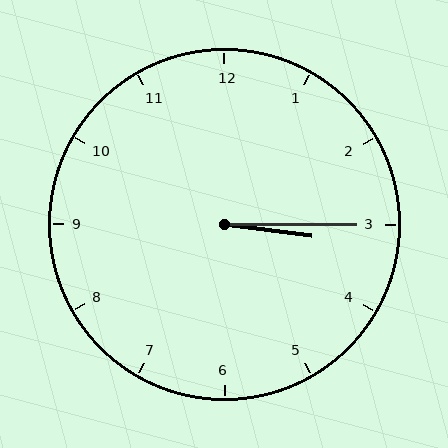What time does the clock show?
3:15.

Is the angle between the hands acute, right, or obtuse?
It is acute.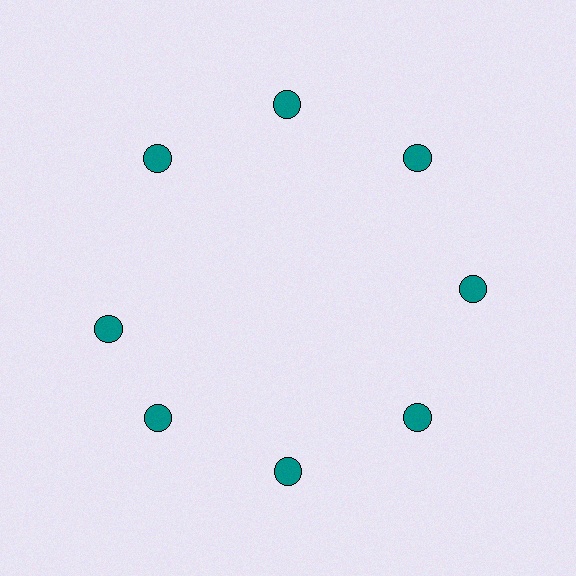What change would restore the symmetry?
The symmetry would be restored by rotating it back into even spacing with its neighbors so that all 8 circles sit at equal angles and equal distance from the center.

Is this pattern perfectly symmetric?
No. The 8 teal circles are arranged in a ring, but one element near the 9 o'clock position is rotated out of alignment along the ring, breaking the 8-fold rotational symmetry.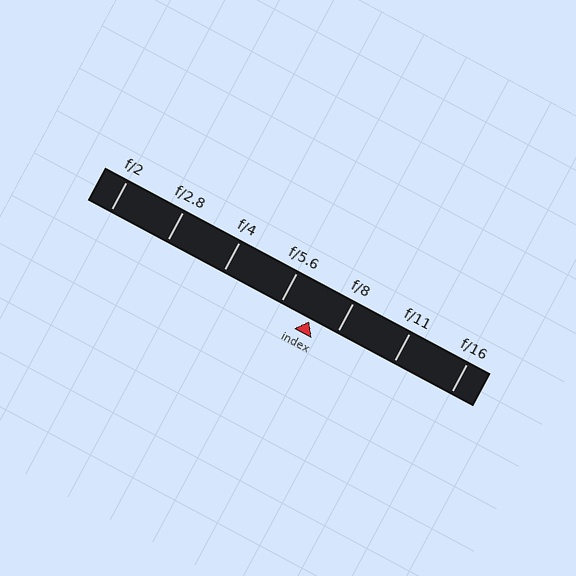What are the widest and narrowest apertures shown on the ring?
The widest aperture shown is f/2 and the narrowest is f/16.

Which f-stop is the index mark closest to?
The index mark is closest to f/8.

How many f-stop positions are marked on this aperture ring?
There are 7 f-stop positions marked.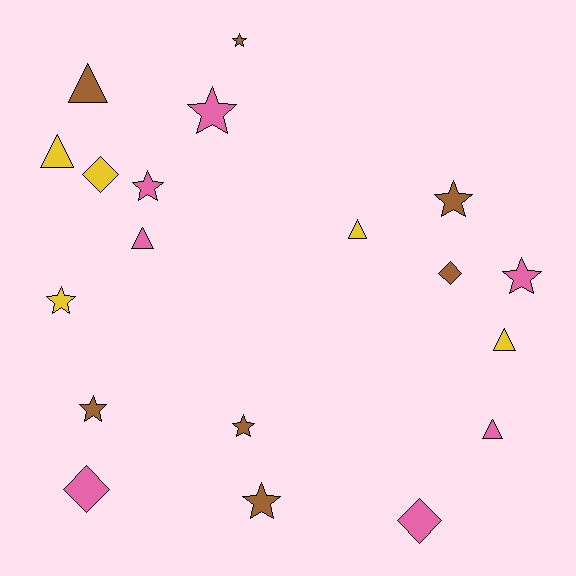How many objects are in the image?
There are 19 objects.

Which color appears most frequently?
Brown, with 7 objects.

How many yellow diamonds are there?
There is 1 yellow diamond.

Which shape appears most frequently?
Star, with 9 objects.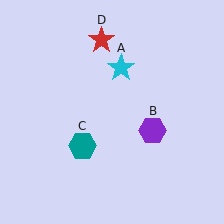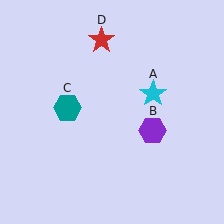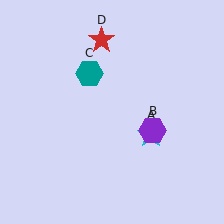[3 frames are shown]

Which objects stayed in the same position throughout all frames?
Purple hexagon (object B) and red star (object D) remained stationary.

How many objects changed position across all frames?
2 objects changed position: cyan star (object A), teal hexagon (object C).